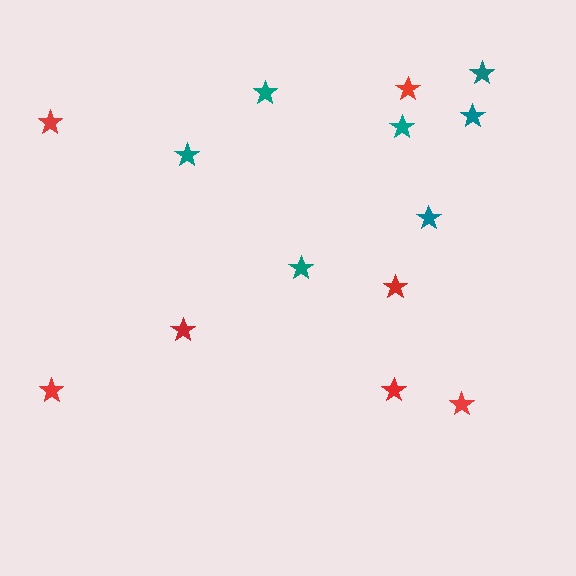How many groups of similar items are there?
There are 2 groups: one group of red stars (7) and one group of teal stars (7).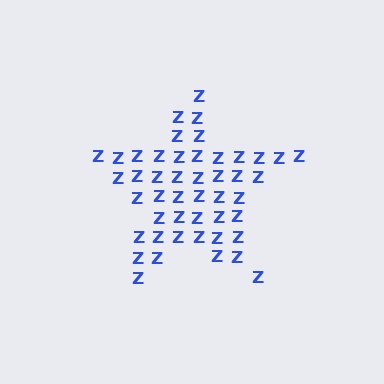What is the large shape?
The large shape is a star.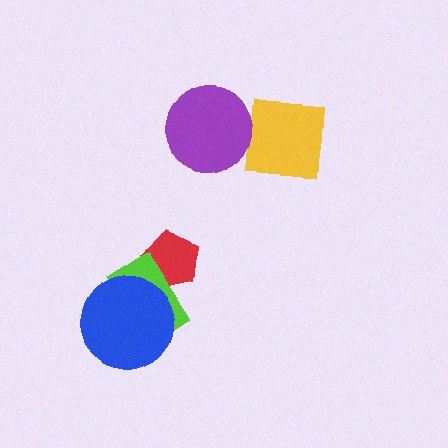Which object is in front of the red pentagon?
The lime rectangle is in front of the red pentagon.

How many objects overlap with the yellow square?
0 objects overlap with the yellow square.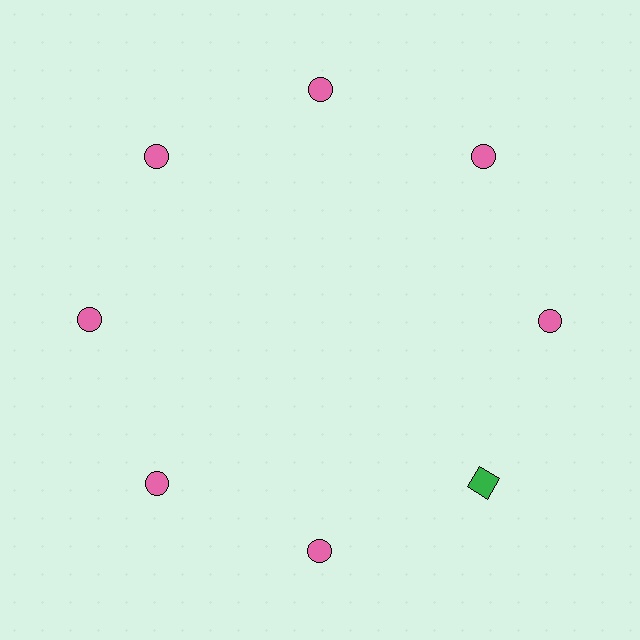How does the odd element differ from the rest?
It differs in both color (green instead of pink) and shape (square instead of circle).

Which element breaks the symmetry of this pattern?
The green square at roughly the 4 o'clock position breaks the symmetry. All other shapes are pink circles.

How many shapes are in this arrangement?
There are 8 shapes arranged in a ring pattern.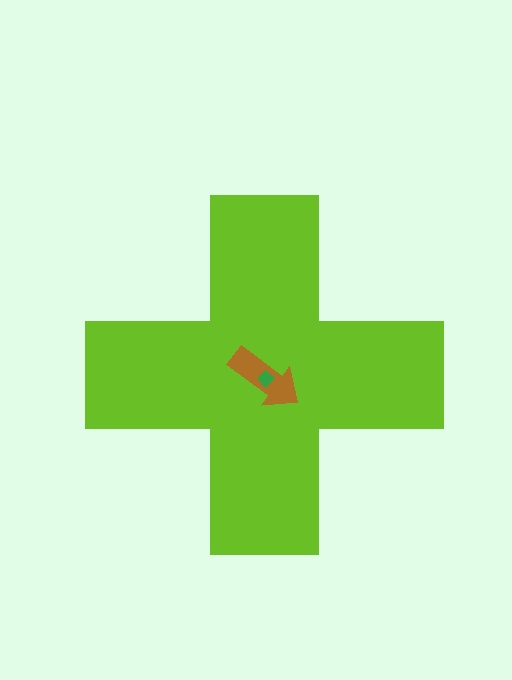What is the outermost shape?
The lime cross.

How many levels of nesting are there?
3.